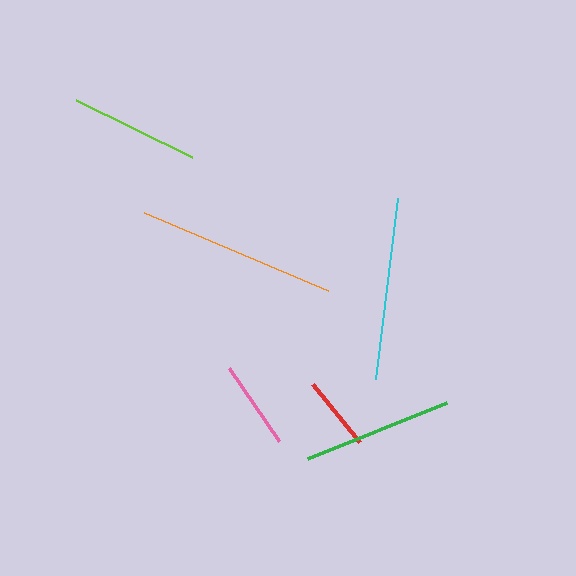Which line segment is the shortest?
The red line is the shortest at approximately 74 pixels.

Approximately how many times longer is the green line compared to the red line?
The green line is approximately 2.0 times the length of the red line.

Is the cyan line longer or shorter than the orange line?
The orange line is longer than the cyan line.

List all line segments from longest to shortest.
From longest to shortest: orange, cyan, green, lime, pink, red.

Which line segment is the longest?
The orange line is the longest at approximately 200 pixels.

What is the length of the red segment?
The red segment is approximately 74 pixels long.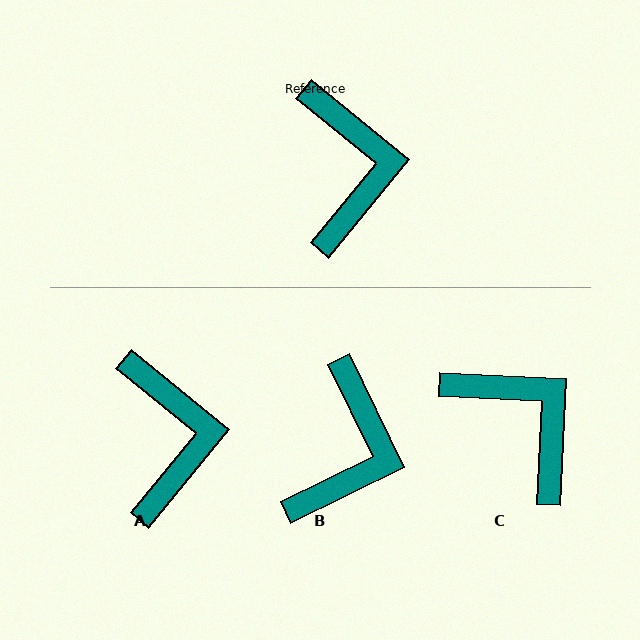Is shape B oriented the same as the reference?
No, it is off by about 25 degrees.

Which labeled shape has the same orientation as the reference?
A.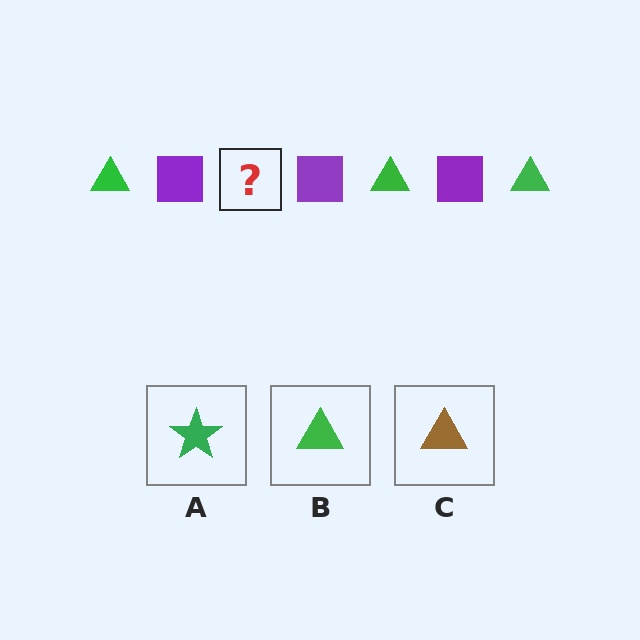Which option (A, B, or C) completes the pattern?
B.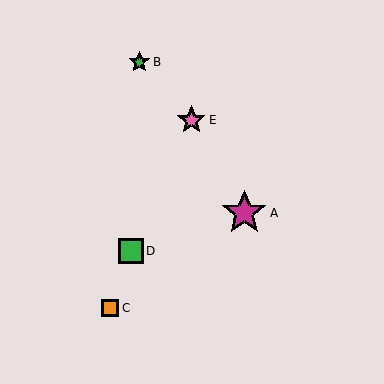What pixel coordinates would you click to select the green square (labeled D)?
Click at (131, 251) to select the green square D.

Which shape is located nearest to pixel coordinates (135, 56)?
The green star (labeled B) at (139, 62) is nearest to that location.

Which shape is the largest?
The magenta star (labeled A) is the largest.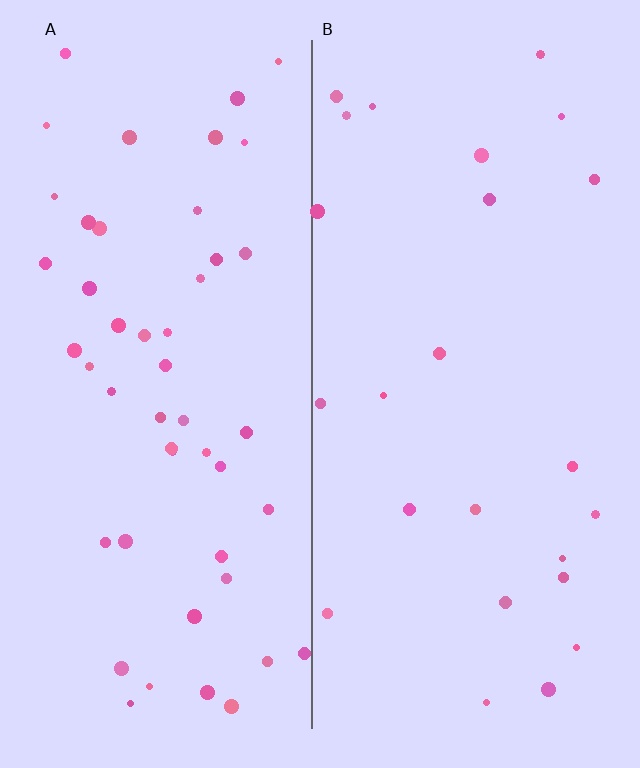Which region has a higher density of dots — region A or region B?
A (the left).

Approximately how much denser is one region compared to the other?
Approximately 2.0× — region A over region B.